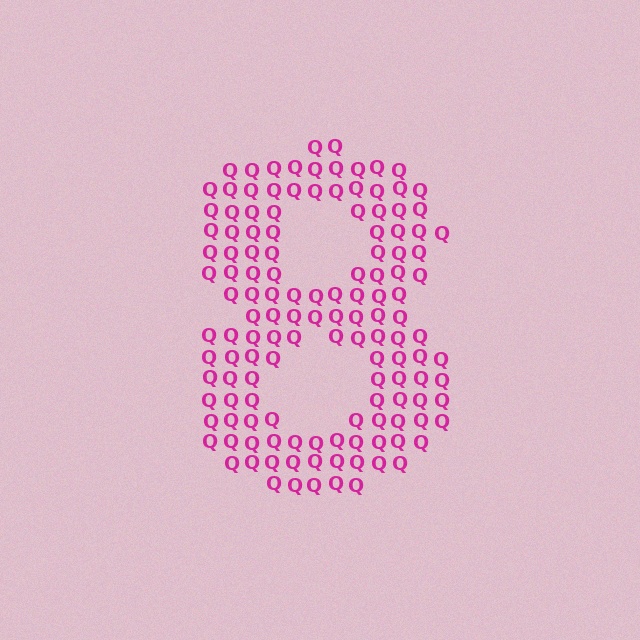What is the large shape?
The large shape is the digit 8.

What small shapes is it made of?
It is made of small letter Q's.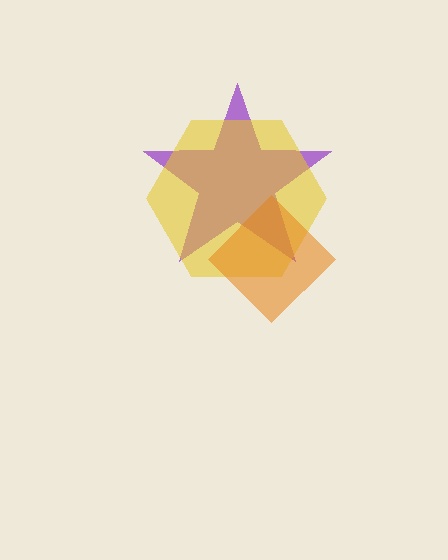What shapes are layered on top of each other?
The layered shapes are: a purple star, a yellow hexagon, an orange diamond.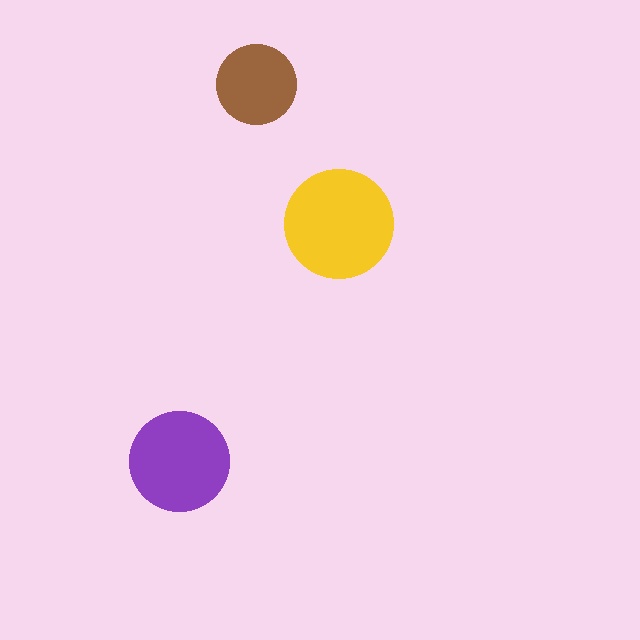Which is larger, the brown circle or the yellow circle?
The yellow one.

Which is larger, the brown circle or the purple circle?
The purple one.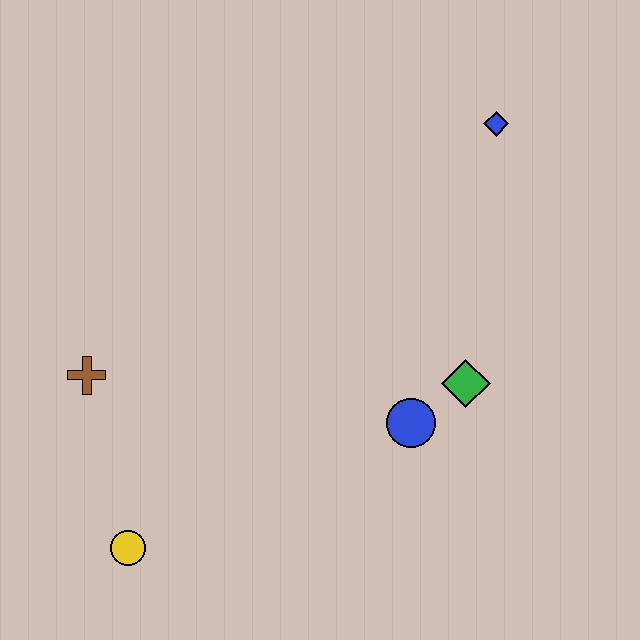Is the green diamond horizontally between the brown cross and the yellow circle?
No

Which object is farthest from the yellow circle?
The blue diamond is farthest from the yellow circle.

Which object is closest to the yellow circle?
The brown cross is closest to the yellow circle.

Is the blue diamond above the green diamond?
Yes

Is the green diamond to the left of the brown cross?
No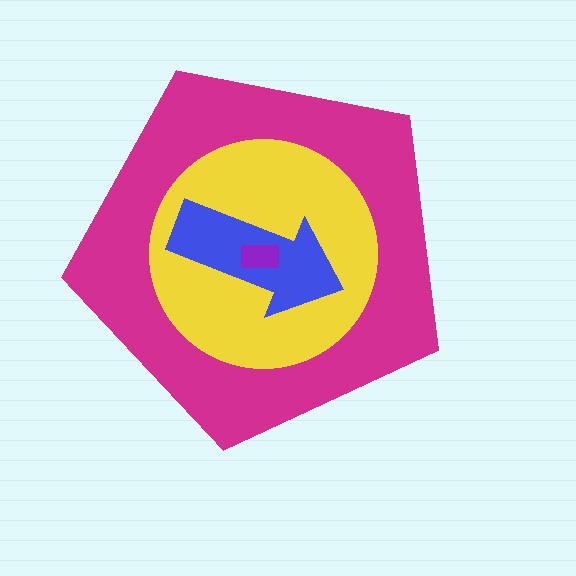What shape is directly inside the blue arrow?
The purple rectangle.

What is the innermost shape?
The purple rectangle.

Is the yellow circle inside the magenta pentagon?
Yes.